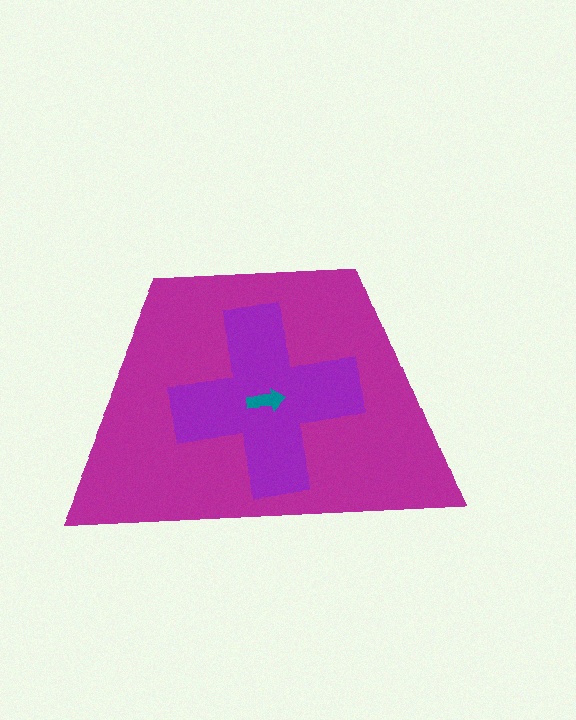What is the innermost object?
The teal arrow.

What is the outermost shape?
The magenta trapezoid.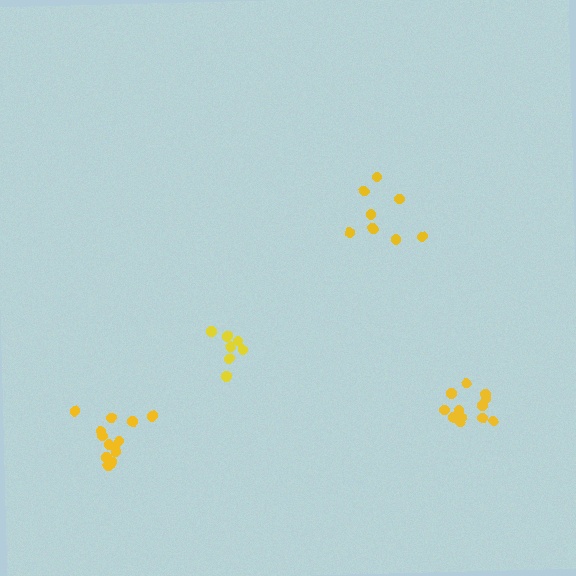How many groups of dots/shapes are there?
There are 4 groups.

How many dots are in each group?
Group 1: 7 dots, Group 2: 8 dots, Group 3: 12 dots, Group 4: 13 dots (40 total).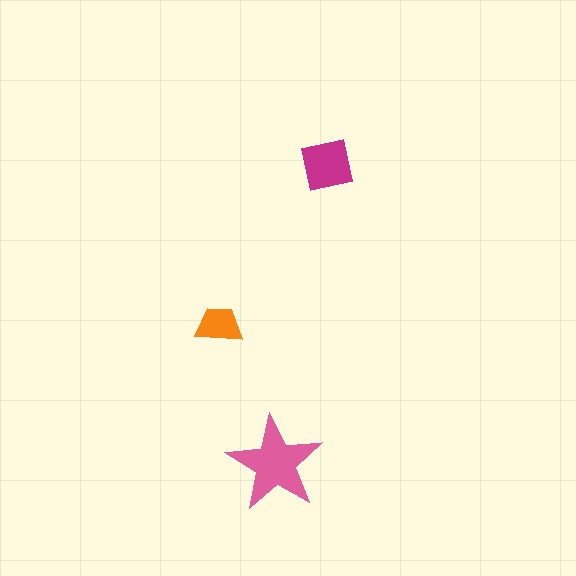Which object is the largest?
The pink star.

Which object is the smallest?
The orange trapezoid.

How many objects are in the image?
There are 3 objects in the image.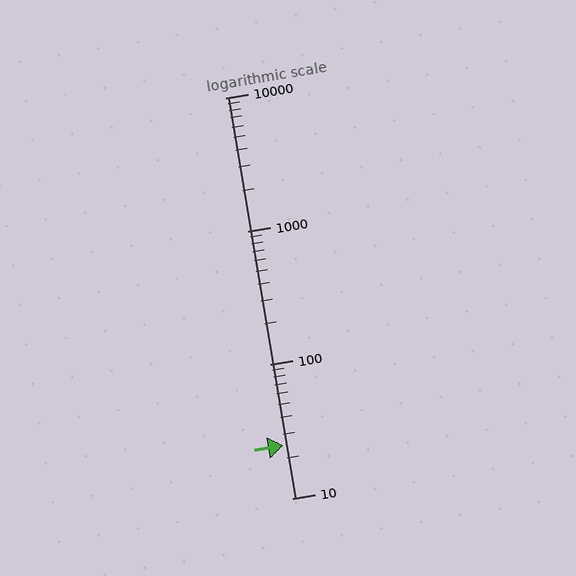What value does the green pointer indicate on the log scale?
The pointer indicates approximately 25.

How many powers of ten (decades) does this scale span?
The scale spans 3 decades, from 10 to 10000.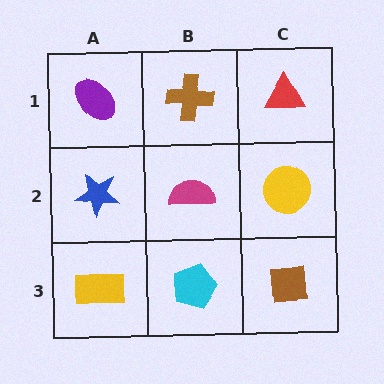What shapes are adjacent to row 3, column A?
A blue star (row 2, column A), a cyan pentagon (row 3, column B).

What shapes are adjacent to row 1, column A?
A blue star (row 2, column A), a brown cross (row 1, column B).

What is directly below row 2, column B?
A cyan pentagon.